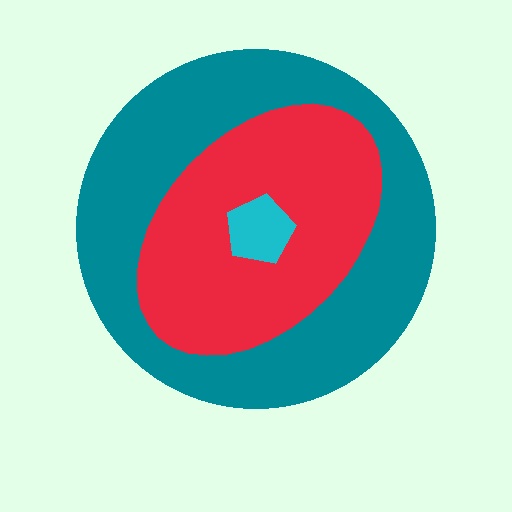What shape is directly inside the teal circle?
The red ellipse.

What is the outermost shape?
The teal circle.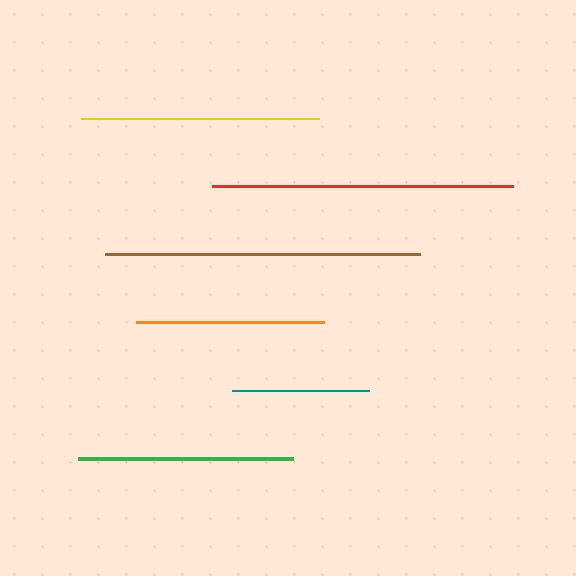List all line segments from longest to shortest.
From longest to shortest: brown, red, yellow, green, orange, teal.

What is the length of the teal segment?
The teal segment is approximately 137 pixels long.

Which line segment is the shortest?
The teal line is the shortest at approximately 137 pixels.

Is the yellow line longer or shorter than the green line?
The yellow line is longer than the green line.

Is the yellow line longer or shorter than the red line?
The red line is longer than the yellow line.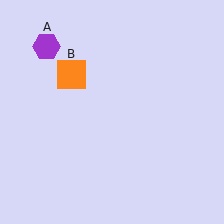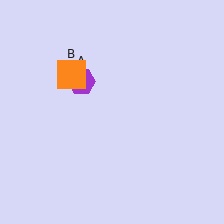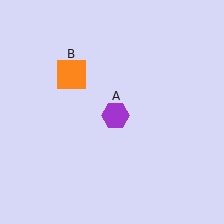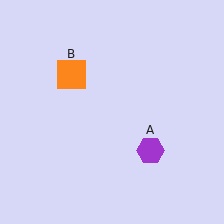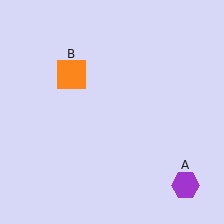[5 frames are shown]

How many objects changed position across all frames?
1 object changed position: purple hexagon (object A).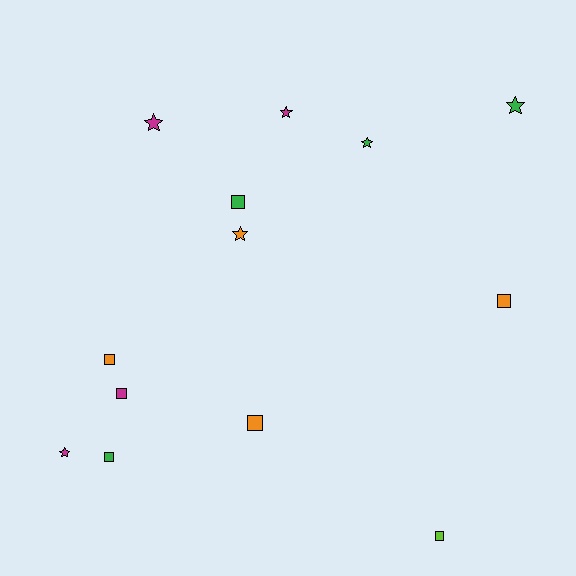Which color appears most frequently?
Orange, with 4 objects.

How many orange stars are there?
There is 1 orange star.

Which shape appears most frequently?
Square, with 7 objects.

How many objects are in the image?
There are 13 objects.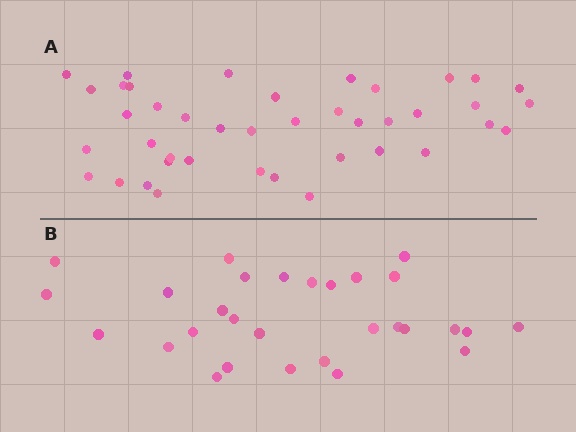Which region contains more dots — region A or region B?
Region A (the top region) has more dots.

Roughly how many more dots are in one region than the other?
Region A has roughly 12 or so more dots than region B.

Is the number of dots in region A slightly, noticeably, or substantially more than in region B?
Region A has noticeably more, but not dramatically so. The ratio is roughly 1.4 to 1.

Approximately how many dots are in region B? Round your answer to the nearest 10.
About 30 dots. (The exact count is 29, which rounds to 30.)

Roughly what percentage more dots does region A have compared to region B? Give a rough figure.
About 40% more.